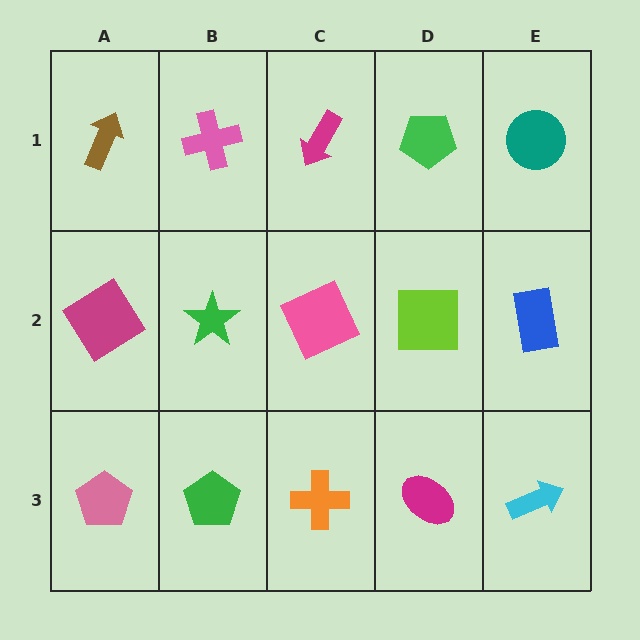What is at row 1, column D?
A green pentagon.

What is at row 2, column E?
A blue rectangle.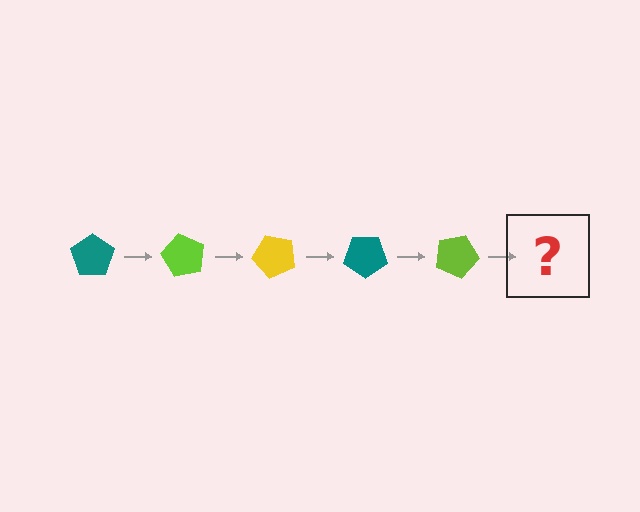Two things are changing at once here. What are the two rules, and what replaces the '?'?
The two rules are that it rotates 60 degrees each step and the color cycles through teal, lime, and yellow. The '?' should be a yellow pentagon, rotated 300 degrees from the start.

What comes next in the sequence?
The next element should be a yellow pentagon, rotated 300 degrees from the start.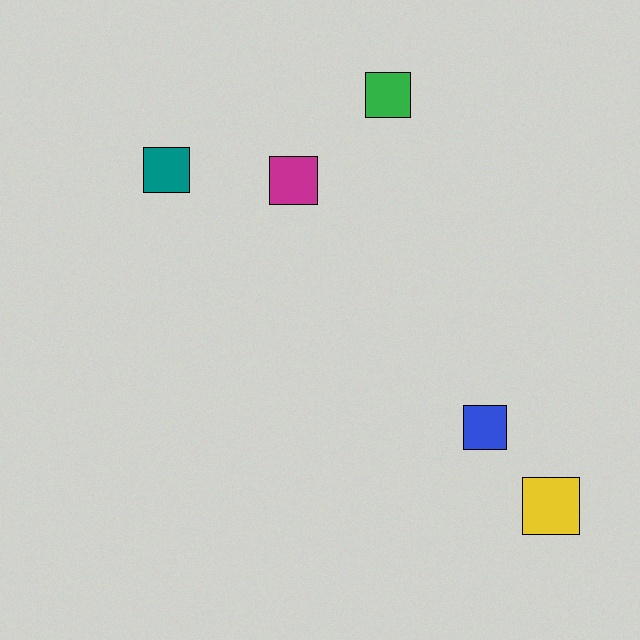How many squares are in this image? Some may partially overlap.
There are 5 squares.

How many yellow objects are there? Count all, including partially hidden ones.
There is 1 yellow object.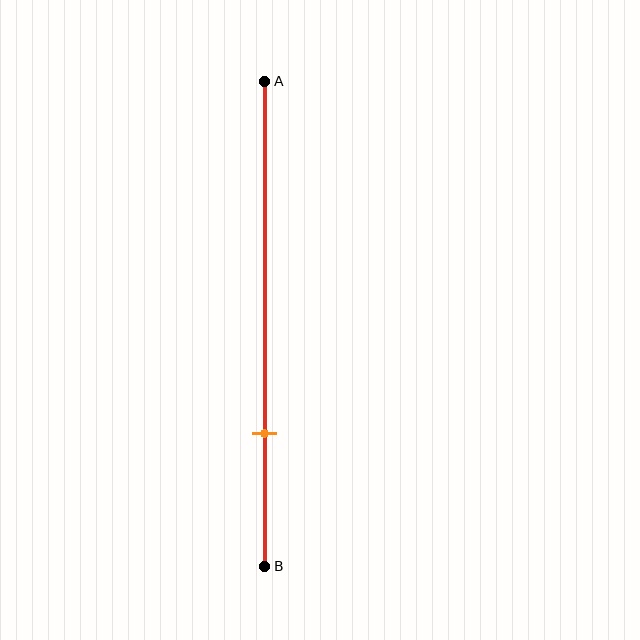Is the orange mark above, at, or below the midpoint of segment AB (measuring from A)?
The orange mark is below the midpoint of segment AB.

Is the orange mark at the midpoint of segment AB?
No, the mark is at about 75% from A, not at the 50% midpoint.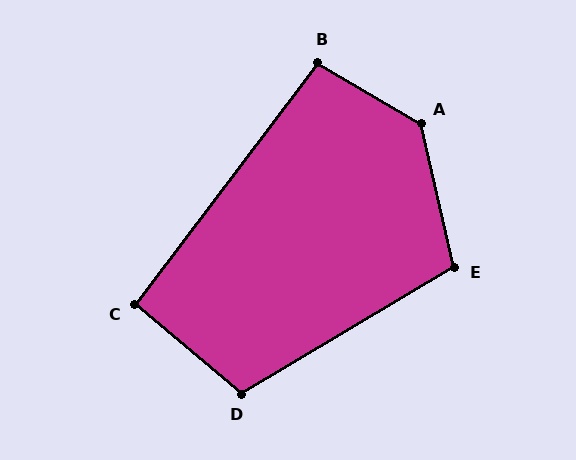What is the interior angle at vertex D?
Approximately 109 degrees (obtuse).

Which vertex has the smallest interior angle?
C, at approximately 93 degrees.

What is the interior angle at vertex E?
Approximately 108 degrees (obtuse).